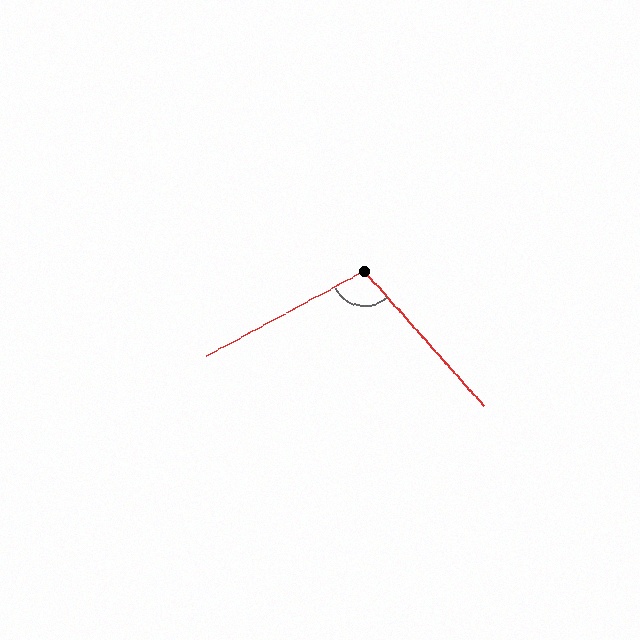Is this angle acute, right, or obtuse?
It is obtuse.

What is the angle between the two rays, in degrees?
Approximately 103 degrees.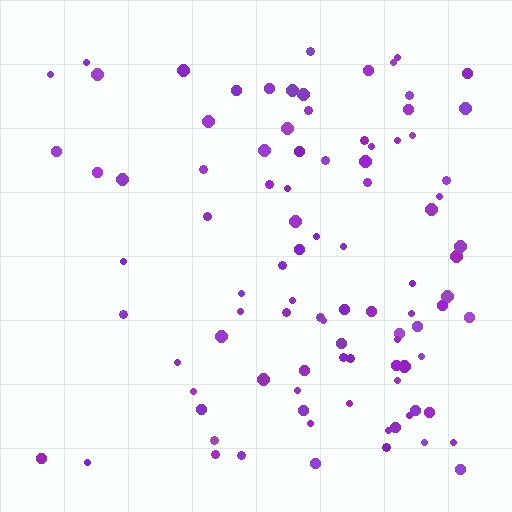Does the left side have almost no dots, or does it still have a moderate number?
Still a moderate number, just noticeably fewer than the right.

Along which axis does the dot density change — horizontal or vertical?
Horizontal.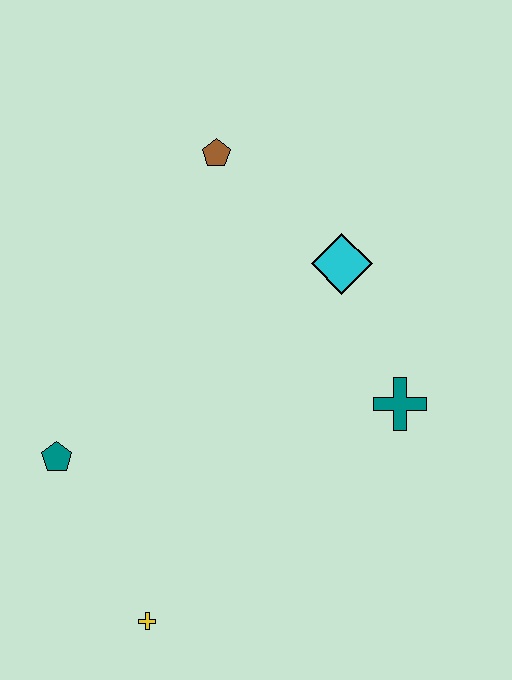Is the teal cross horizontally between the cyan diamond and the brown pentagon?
No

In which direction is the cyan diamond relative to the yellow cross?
The cyan diamond is above the yellow cross.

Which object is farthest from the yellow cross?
The brown pentagon is farthest from the yellow cross.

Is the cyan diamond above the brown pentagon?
No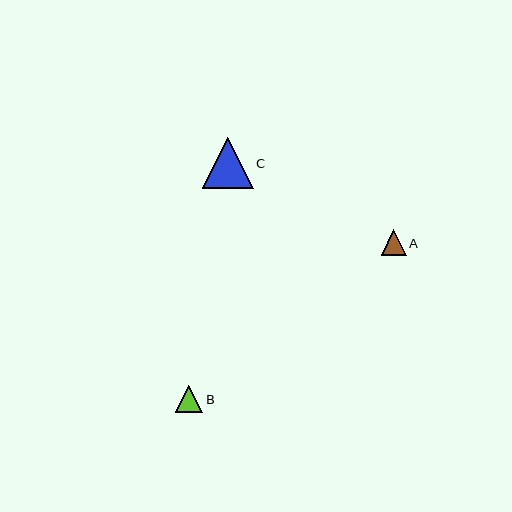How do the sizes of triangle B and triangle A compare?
Triangle B and triangle A are approximately the same size.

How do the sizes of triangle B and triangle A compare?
Triangle B and triangle A are approximately the same size.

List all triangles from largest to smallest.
From largest to smallest: C, B, A.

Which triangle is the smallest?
Triangle A is the smallest with a size of approximately 25 pixels.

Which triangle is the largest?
Triangle C is the largest with a size of approximately 51 pixels.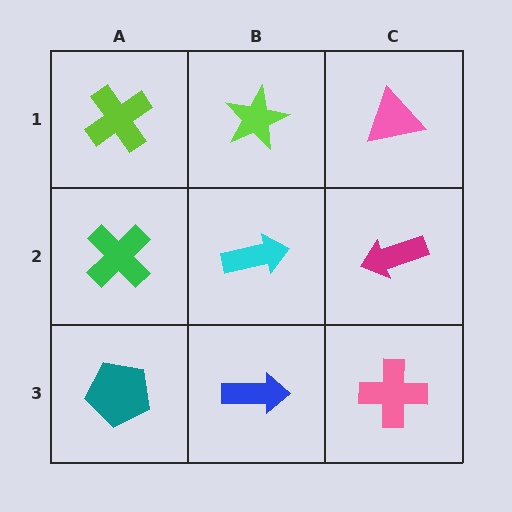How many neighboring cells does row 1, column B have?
3.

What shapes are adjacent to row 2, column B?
A lime star (row 1, column B), a blue arrow (row 3, column B), a green cross (row 2, column A), a magenta arrow (row 2, column C).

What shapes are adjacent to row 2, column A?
A lime cross (row 1, column A), a teal pentagon (row 3, column A), a cyan arrow (row 2, column B).